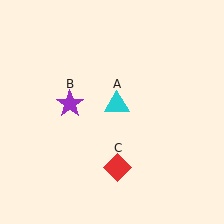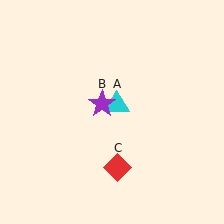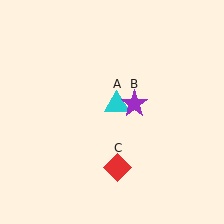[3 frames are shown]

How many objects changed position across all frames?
1 object changed position: purple star (object B).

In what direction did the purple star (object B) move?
The purple star (object B) moved right.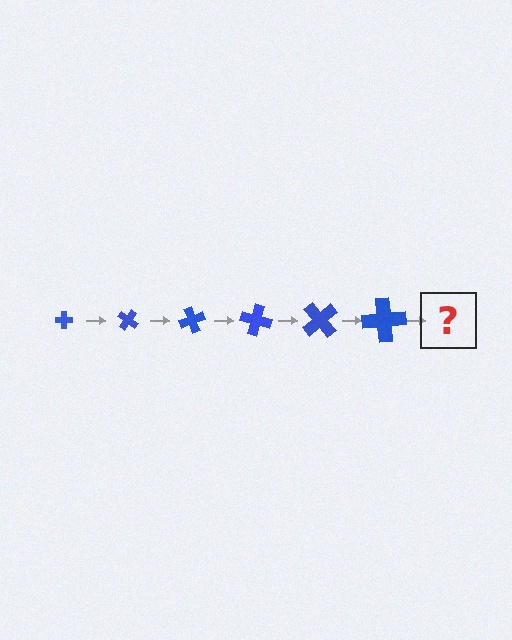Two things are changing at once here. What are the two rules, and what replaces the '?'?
The two rules are that the cross grows larger each step and it rotates 35 degrees each step. The '?' should be a cross, larger than the previous one and rotated 210 degrees from the start.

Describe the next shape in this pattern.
It should be a cross, larger than the previous one and rotated 210 degrees from the start.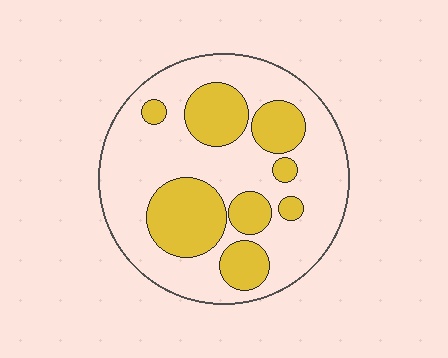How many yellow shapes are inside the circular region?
8.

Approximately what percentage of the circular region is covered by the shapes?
Approximately 30%.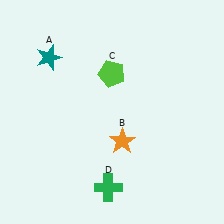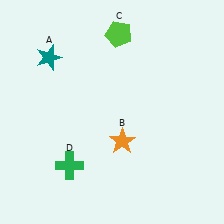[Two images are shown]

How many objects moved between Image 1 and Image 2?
2 objects moved between the two images.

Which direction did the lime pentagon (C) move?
The lime pentagon (C) moved up.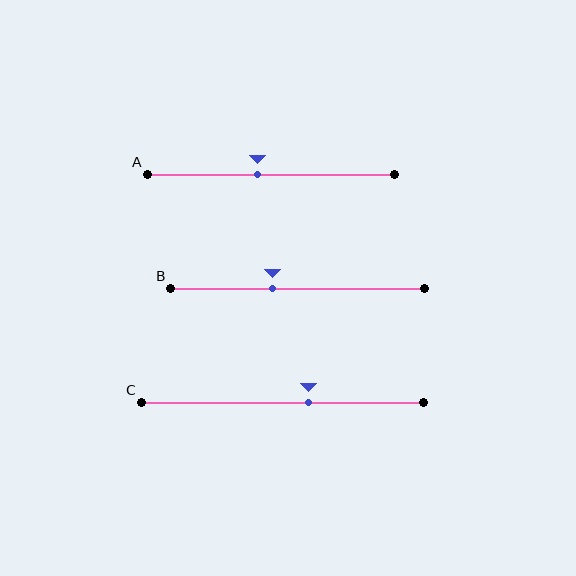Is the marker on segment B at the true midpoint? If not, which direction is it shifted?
No, the marker on segment B is shifted to the left by about 10% of the segment length.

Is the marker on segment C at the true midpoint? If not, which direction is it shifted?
No, the marker on segment C is shifted to the right by about 9% of the segment length.